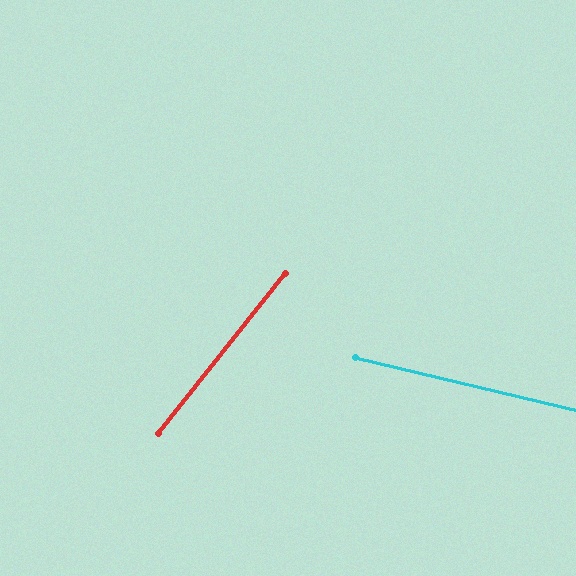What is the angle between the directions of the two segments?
Approximately 65 degrees.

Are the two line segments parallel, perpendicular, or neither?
Neither parallel nor perpendicular — they differ by about 65°.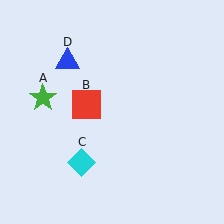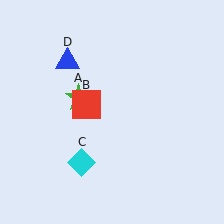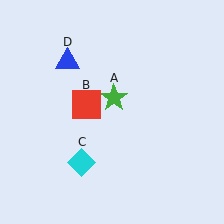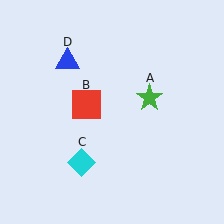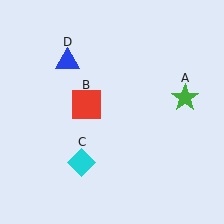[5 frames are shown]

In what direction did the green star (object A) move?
The green star (object A) moved right.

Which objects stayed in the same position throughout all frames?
Red square (object B) and cyan diamond (object C) and blue triangle (object D) remained stationary.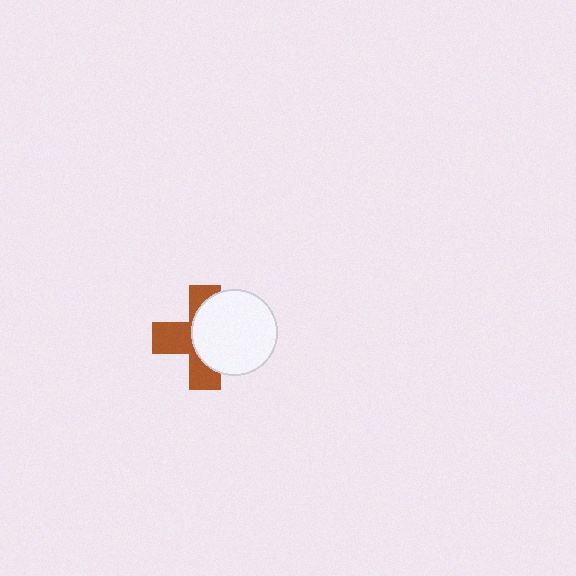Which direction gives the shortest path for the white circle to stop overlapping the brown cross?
Moving right gives the shortest separation.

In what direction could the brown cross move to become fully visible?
The brown cross could move left. That would shift it out from behind the white circle entirely.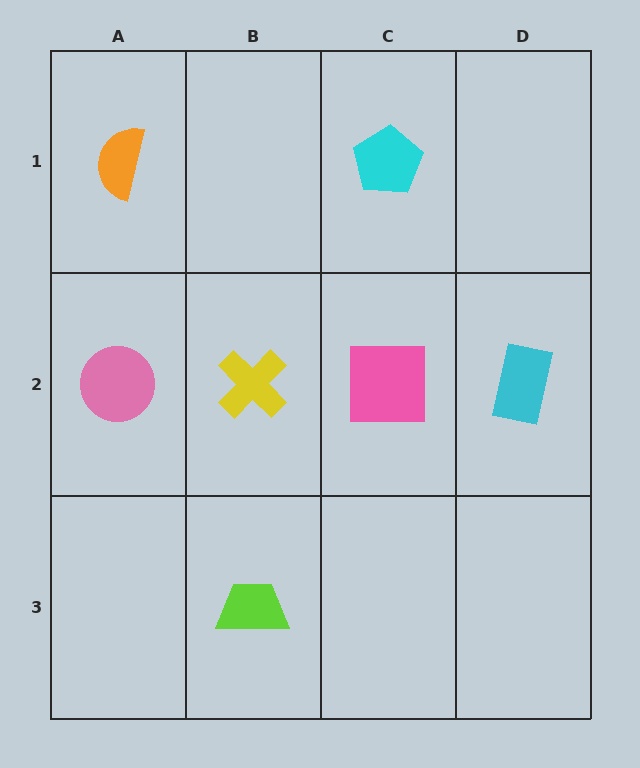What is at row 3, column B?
A lime trapezoid.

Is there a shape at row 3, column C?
No, that cell is empty.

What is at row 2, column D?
A cyan rectangle.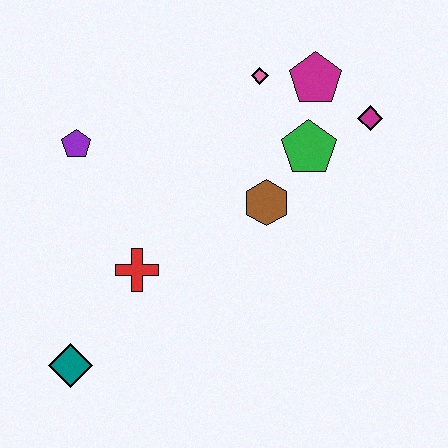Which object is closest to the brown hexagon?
The green pentagon is closest to the brown hexagon.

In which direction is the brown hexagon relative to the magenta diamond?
The brown hexagon is to the left of the magenta diamond.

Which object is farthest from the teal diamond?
The magenta diamond is farthest from the teal diamond.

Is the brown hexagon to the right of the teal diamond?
Yes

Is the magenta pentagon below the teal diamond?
No